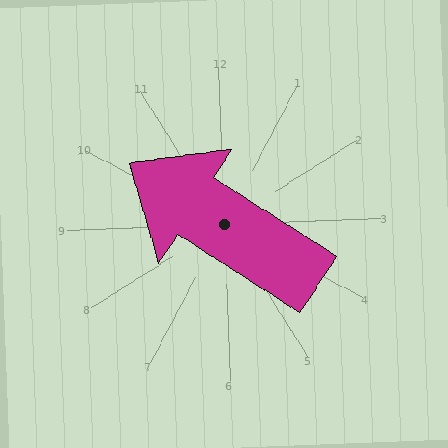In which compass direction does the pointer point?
Northwest.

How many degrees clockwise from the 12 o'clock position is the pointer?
Approximately 305 degrees.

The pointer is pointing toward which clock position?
Roughly 10 o'clock.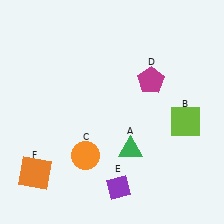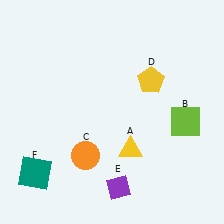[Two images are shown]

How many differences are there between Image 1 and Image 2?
There are 3 differences between the two images.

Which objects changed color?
A changed from green to yellow. D changed from magenta to yellow. F changed from orange to teal.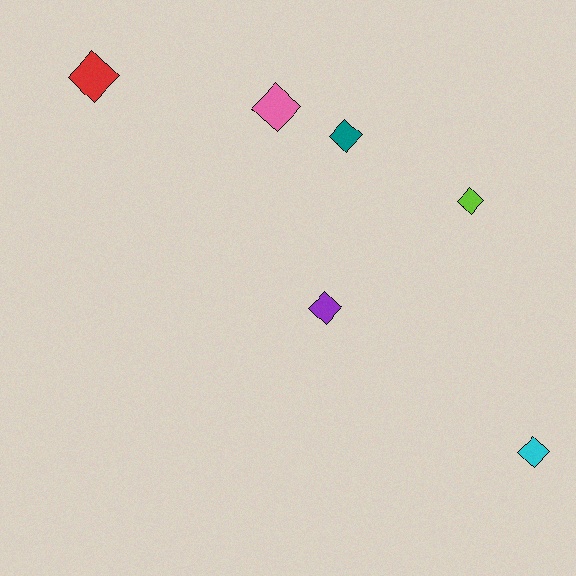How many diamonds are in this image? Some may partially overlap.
There are 6 diamonds.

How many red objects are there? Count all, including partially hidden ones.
There is 1 red object.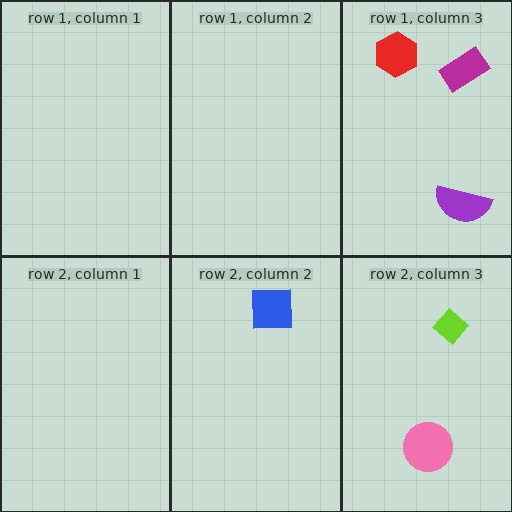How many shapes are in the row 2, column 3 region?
2.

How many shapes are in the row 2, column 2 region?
1.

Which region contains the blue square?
The row 2, column 2 region.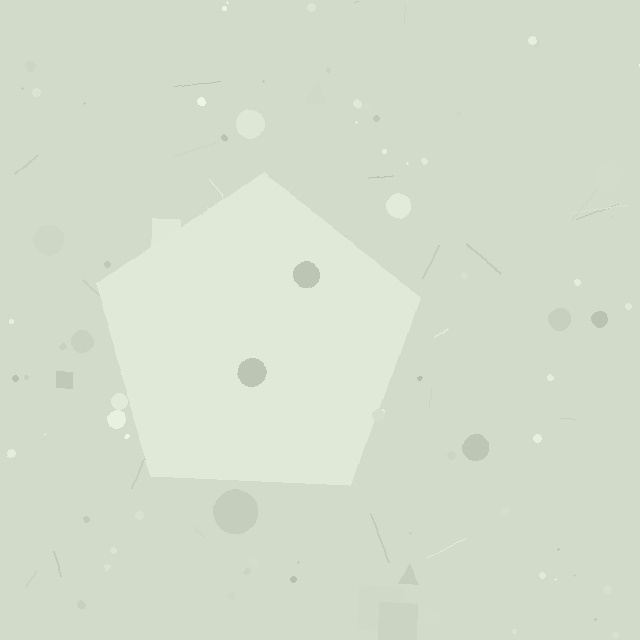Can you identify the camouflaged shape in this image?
The camouflaged shape is a pentagon.